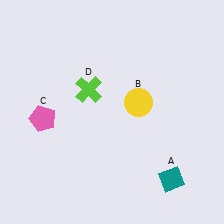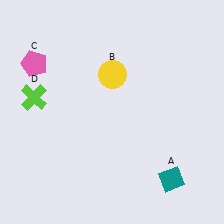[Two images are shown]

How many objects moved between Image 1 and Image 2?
3 objects moved between the two images.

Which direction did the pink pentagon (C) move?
The pink pentagon (C) moved up.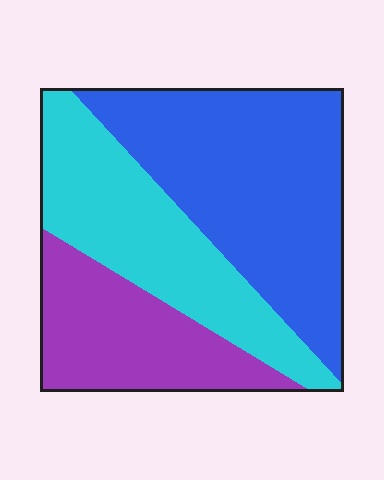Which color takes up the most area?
Blue, at roughly 45%.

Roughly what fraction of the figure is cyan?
Cyan covers roughly 30% of the figure.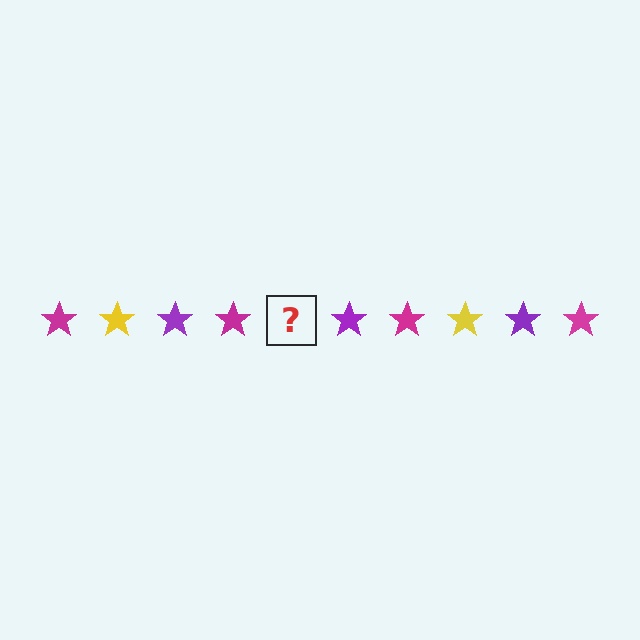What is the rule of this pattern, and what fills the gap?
The rule is that the pattern cycles through magenta, yellow, purple stars. The gap should be filled with a yellow star.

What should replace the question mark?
The question mark should be replaced with a yellow star.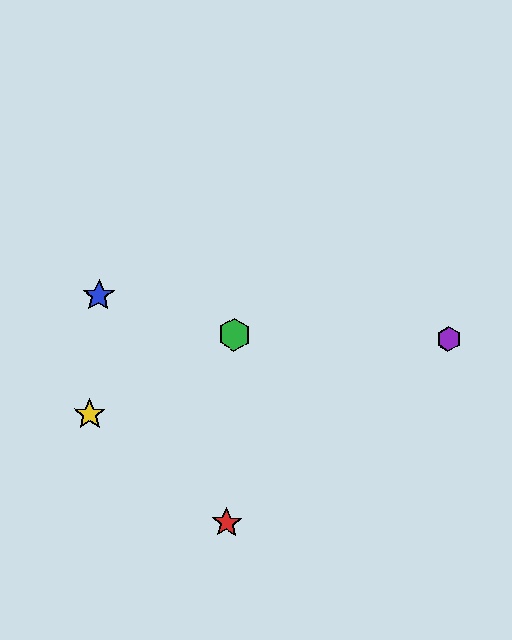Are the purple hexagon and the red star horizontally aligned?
No, the purple hexagon is at y≈339 and the red star is at y≈523.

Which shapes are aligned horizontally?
The green hexagon, the purple hexagon are aligned horizontally.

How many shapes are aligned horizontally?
2 shapes (the green hexagon, the purple hexagon) are aligned horizontally.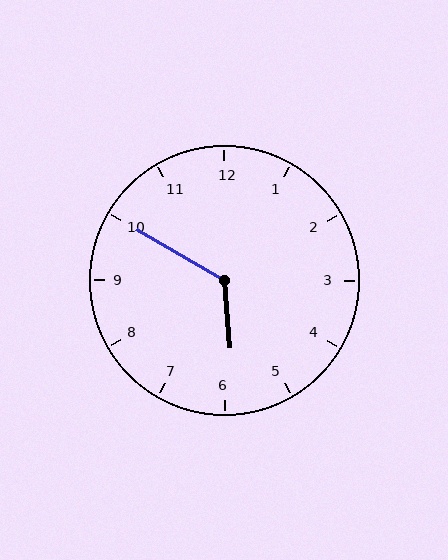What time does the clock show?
5:50.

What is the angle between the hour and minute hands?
Approximately 125 degrees.